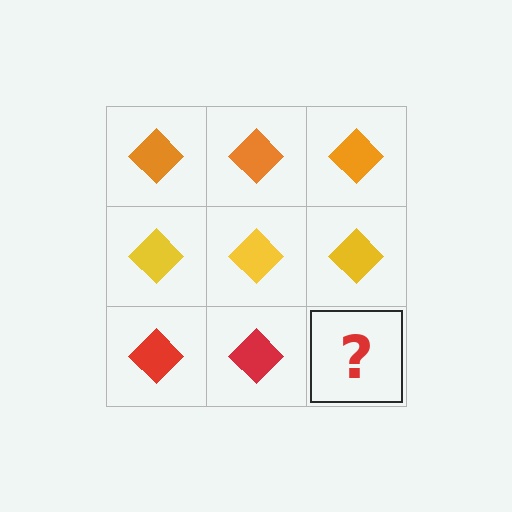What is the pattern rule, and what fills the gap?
The rule is that each row has a consistent color. The gap should be filled with a red diamond.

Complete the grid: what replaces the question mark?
The question mark should be replaced with a red diamond.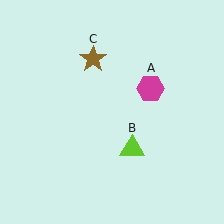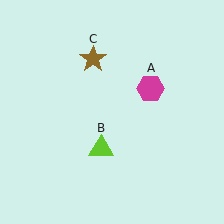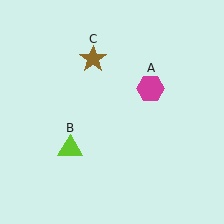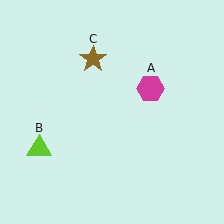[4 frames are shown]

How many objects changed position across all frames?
1 object changed position: lime triangle (object B).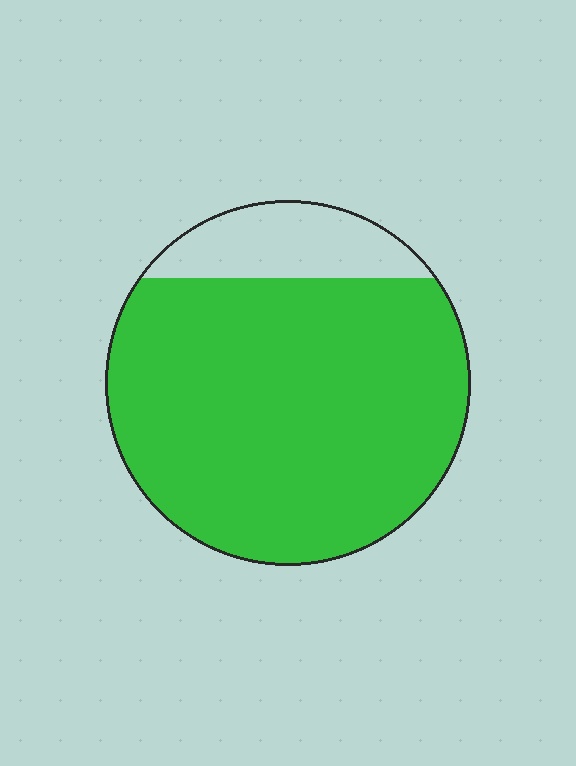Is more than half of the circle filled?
Yes.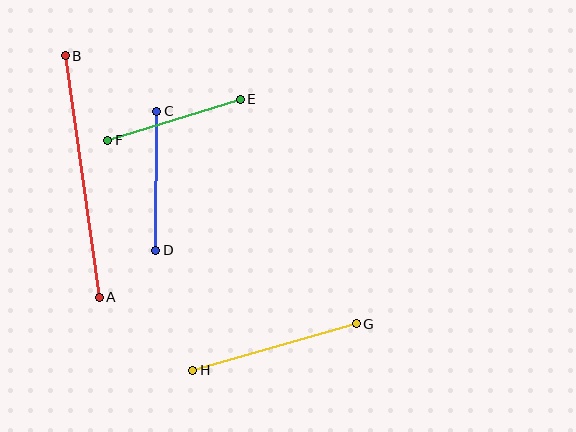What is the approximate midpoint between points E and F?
The midpoint is at approximately (174, 120) pixels.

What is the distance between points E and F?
The distance is approximately 139 pixels.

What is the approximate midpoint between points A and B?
The midpoint is at approximately (82, 176) pixels.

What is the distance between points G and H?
The distance is approximately 170 pixels.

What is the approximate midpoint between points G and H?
The midpoint is at approximately (274, 347) pixels.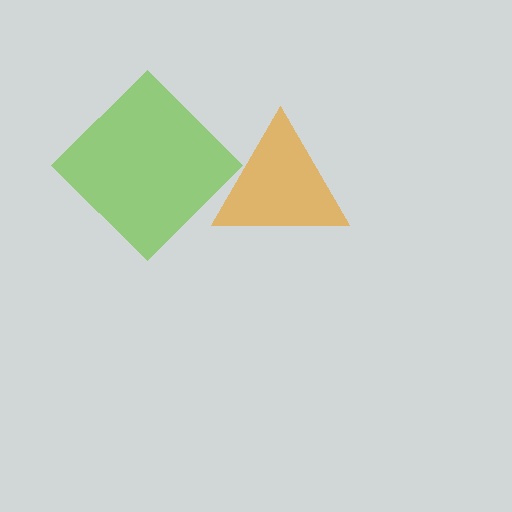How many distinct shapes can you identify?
There are 2 distinct shapes: a lime diamond, an orange triangle.